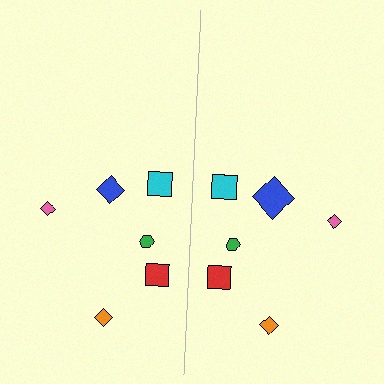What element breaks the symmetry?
The blue diamond on the right side has a different size than its mirror counterpart.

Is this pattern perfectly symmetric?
No, the pattern is not perfectly symmetric. The blue diamond on the right side has a different size than its mirror counterpart.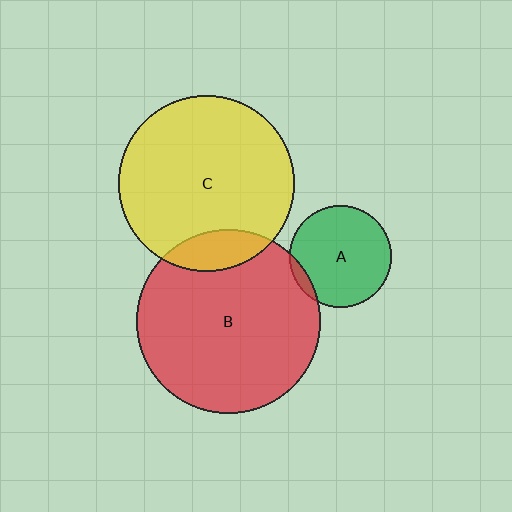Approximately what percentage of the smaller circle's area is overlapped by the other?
Approximately 15%.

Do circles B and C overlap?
Yes.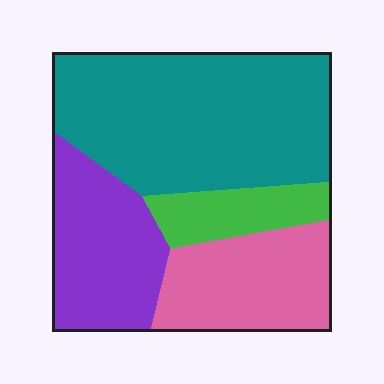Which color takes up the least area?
Green, at roughly 10%.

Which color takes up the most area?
Teal, at roughly 45%.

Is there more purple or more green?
Purple.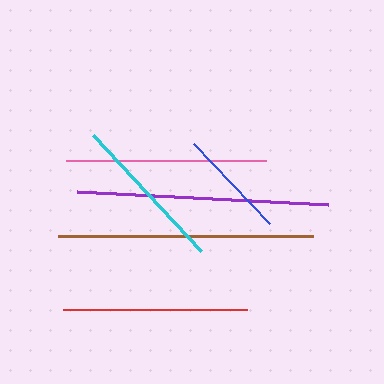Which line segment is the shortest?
The blue line is the shortest at approximately 110 pixels.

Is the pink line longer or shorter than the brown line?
The brown line is longer than the pink line.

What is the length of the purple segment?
The purple segment is approximately 251 pixels long.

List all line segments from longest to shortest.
From longest to shortest: brown, purple, pink, red, cyan, blue.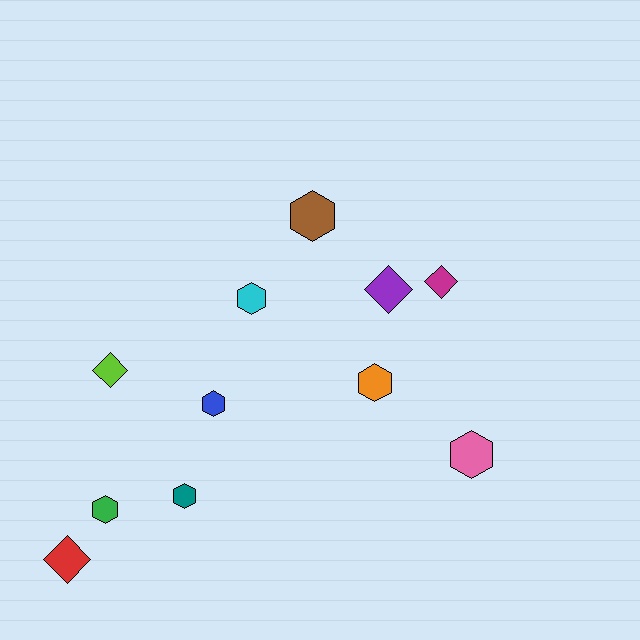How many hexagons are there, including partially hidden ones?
There are 7 hexagons.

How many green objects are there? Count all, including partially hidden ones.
There is 1 green object.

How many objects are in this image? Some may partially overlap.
There are 11 objects.